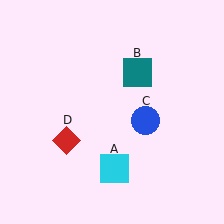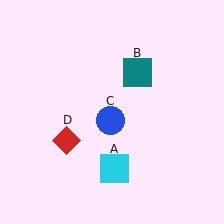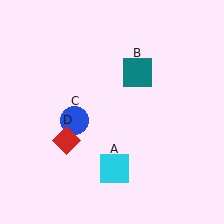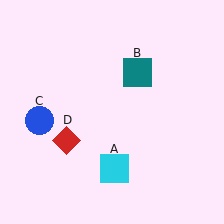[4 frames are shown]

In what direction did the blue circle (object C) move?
The blue circle (object C) moved left.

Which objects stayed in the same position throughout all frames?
Cyan square (object A) and teal square (object B) and red diamond (object D) remained stationary.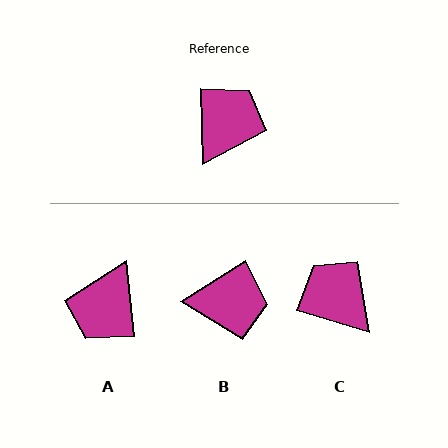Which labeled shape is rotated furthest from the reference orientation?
A, about 176 degrees away.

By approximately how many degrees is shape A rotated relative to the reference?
Approximately 176 degrees clockwise.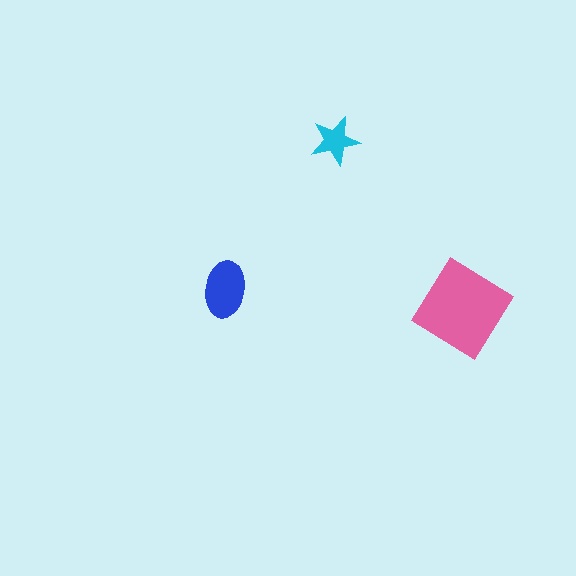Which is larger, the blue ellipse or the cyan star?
The blue ellipse.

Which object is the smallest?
The cyan star.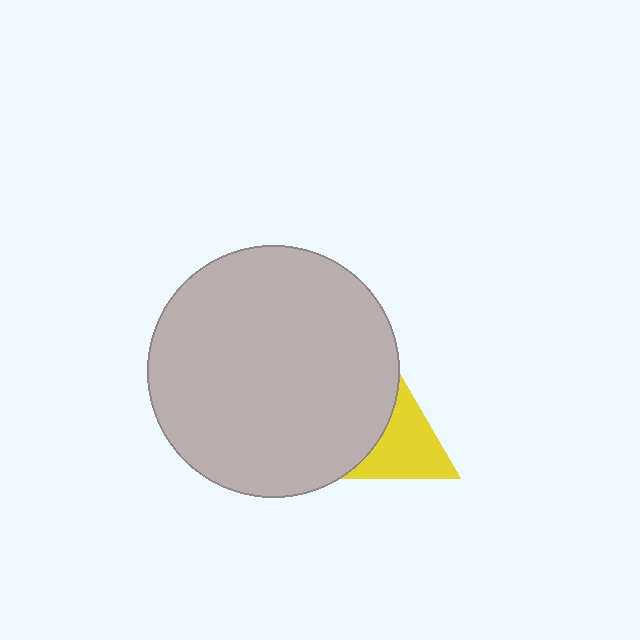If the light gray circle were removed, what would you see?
You would see the complete yellow triangle.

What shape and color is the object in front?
The object in front is a light gray circle.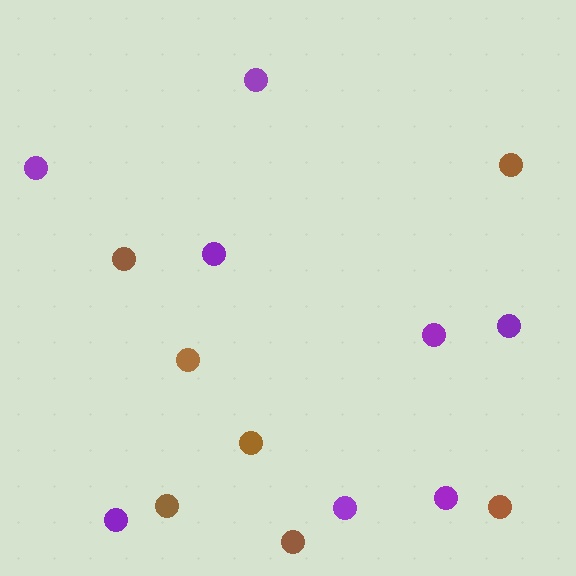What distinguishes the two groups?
There are 2 groups: one group of purple circles (8) and one group of brown circles (7).